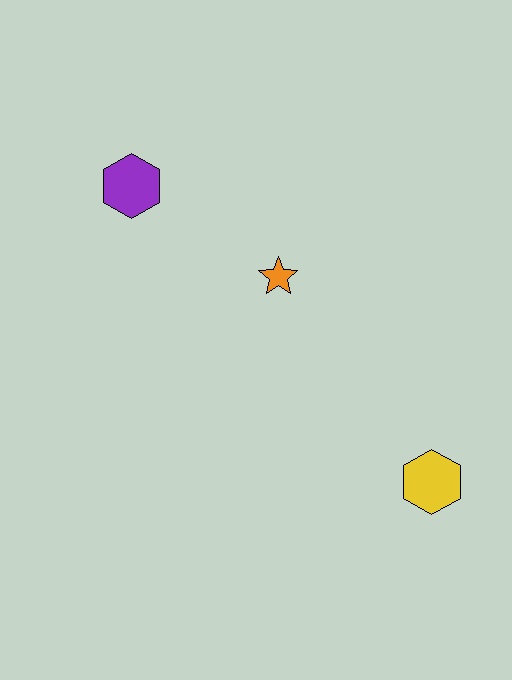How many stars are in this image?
There is 1 star.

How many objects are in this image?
There are 3 objects.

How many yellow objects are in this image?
There is 1 yellow object.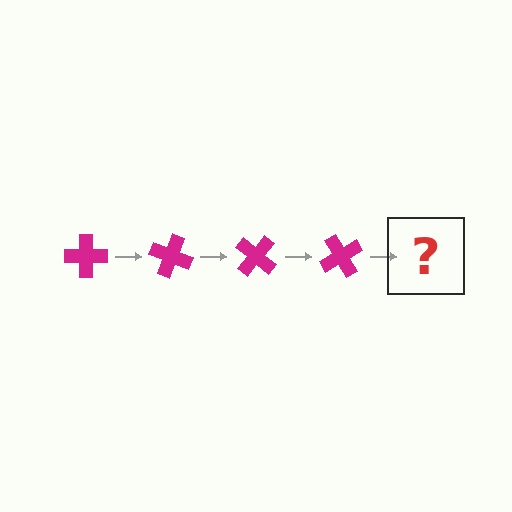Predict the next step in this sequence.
The next step is a magenta cross rotated 80 degrees.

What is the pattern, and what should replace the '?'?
The pattern is that the cross rotates 20 degrees each step. The '?' should be a magenta cross rotated 80 degrees.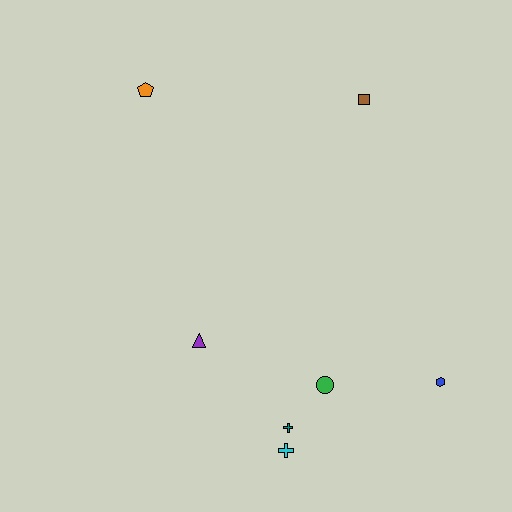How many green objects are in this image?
There is 1 green object.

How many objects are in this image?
There are 7 objects.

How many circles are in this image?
There is 1 circle.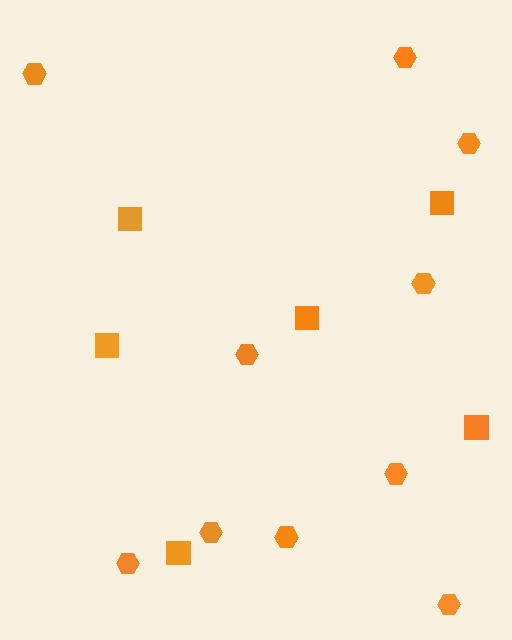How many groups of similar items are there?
There are 2 groups: one group of hexagons (10) and one group of squares (6).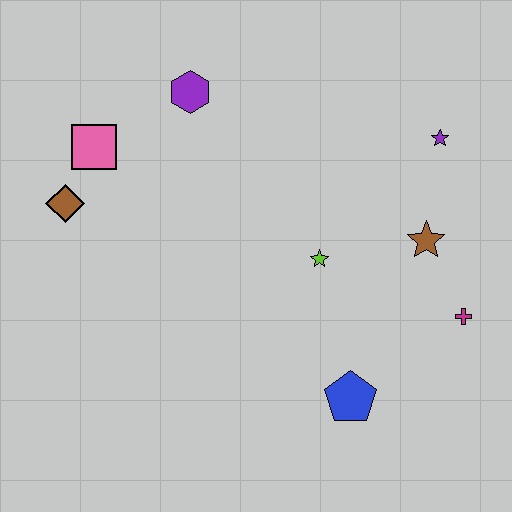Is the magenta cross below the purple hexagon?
Yes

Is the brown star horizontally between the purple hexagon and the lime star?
No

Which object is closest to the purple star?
The brown star is closest to the purple star.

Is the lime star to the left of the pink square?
No